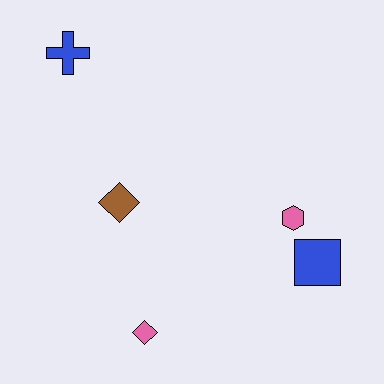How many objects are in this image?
There are 5 objects.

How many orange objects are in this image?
There are no orange objects.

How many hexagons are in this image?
There is 1 hexagon.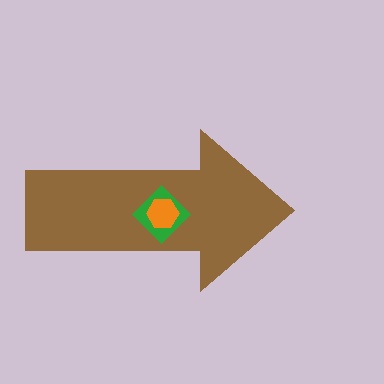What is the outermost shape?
The brown arrow.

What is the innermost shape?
The orange hexagon.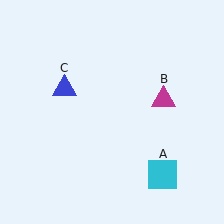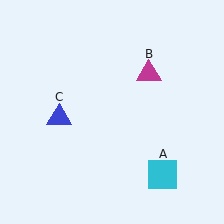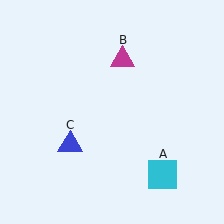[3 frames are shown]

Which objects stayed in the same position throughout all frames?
Cyan square (object A) remained stationary.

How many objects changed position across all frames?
2 objects changed position: magenta triangle (object B), blue triangle (object C).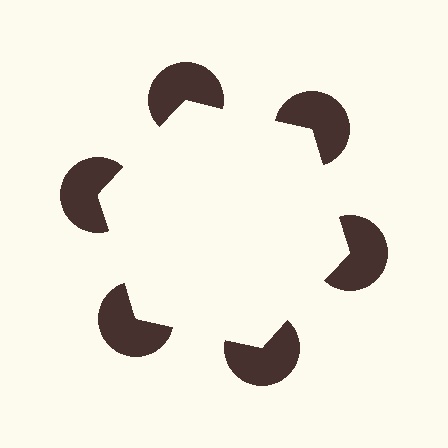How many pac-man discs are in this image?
There are 6 — one at each vertex of the illusory hexagon.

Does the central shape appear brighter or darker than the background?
It typically appears slightly brighter than the background, even though no actual brightness change is drawn.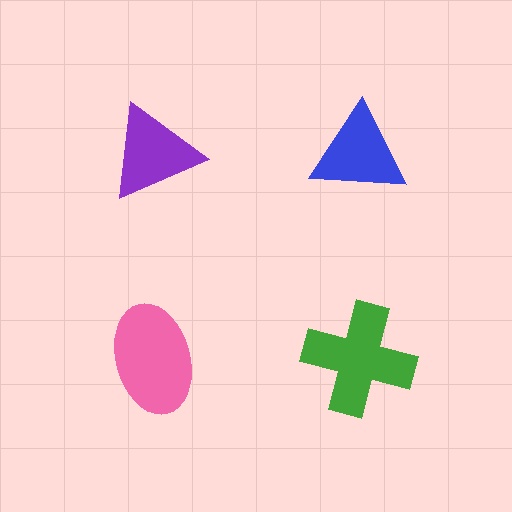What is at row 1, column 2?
A blue triangle.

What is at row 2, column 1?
A pink ellipse.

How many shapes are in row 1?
2 shapes.